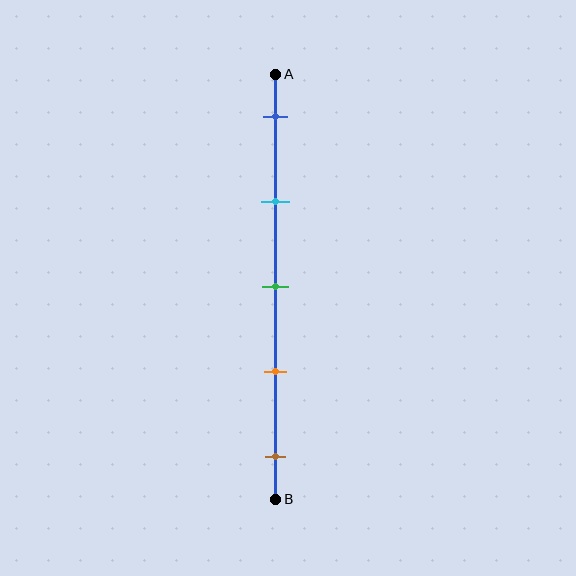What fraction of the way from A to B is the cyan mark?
The cyan mark is approximately 30% (0.3) of the way from A to B.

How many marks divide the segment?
There are 5 marks dividing the segment.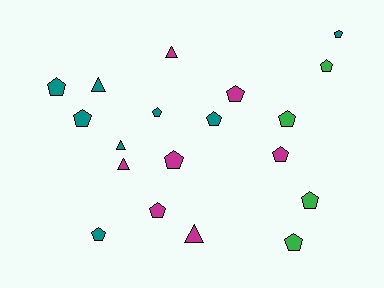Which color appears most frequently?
Teal, with 8 objects.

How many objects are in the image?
There are 19 objects.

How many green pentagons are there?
There are 4 green pentagons.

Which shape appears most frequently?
Pentagon, with 14 objects.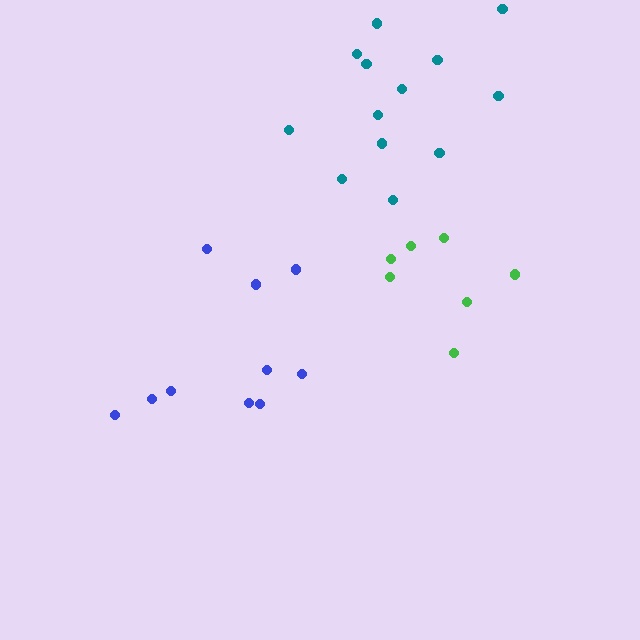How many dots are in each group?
Group 1: 10 dots, Group 2: 7 dots, Group 3: 13 dots (30 total).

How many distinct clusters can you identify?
There are 3 distinct clusters.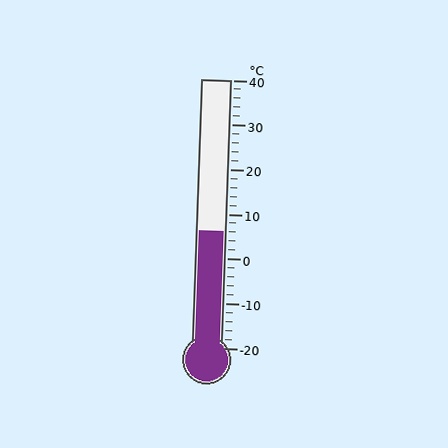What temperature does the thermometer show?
The thermometer shows approximately 6°C.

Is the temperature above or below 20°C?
The temperature is below 20°C.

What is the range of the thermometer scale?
The thermometer scale ranges from -20°C to 40°C.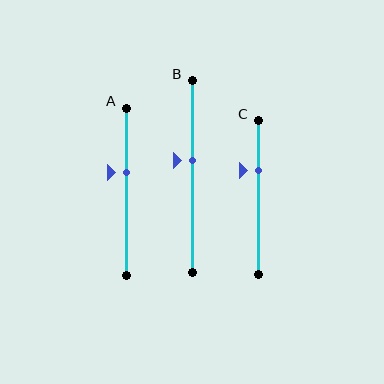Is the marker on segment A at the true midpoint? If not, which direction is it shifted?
No, the marker on segment A is shifted upward by about 11% of the segment length.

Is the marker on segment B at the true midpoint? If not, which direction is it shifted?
No, the marker on segment B is shifted upward by about 8% of the segment length.